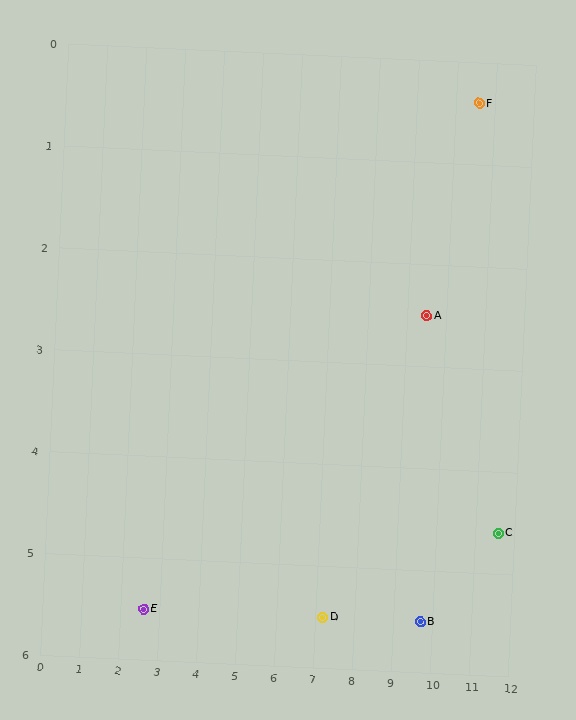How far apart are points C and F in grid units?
Points C and F are about 4.3 grid units apart.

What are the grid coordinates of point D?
Point D is at approximately (7.2, 5.5).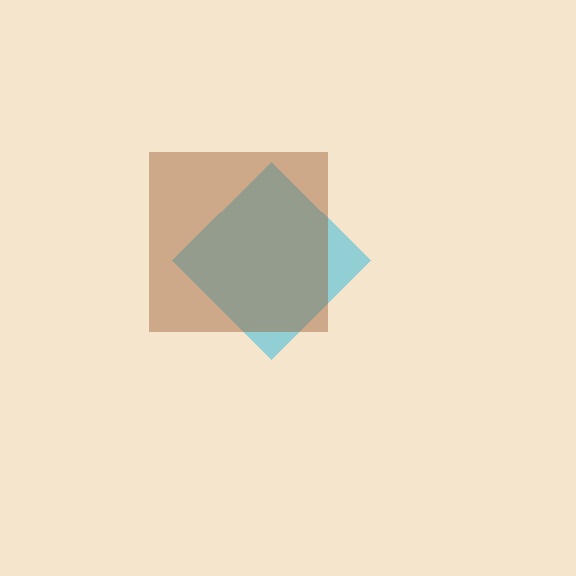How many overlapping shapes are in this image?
There are 2 overlapping shapes in the image.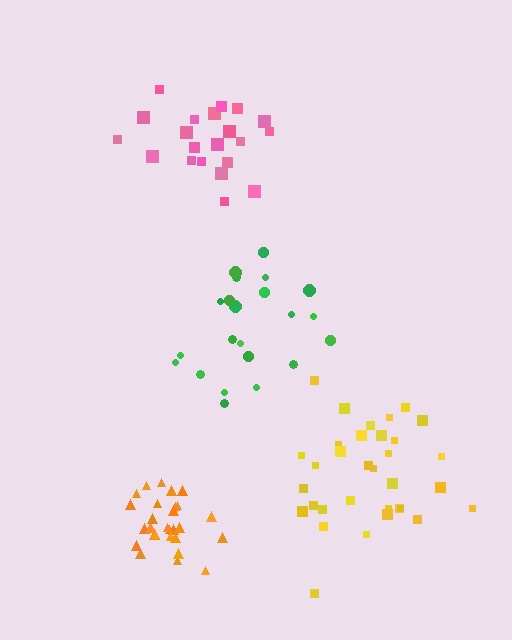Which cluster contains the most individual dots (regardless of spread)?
Yellow (33).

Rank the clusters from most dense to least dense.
orange, green, yellow, pink.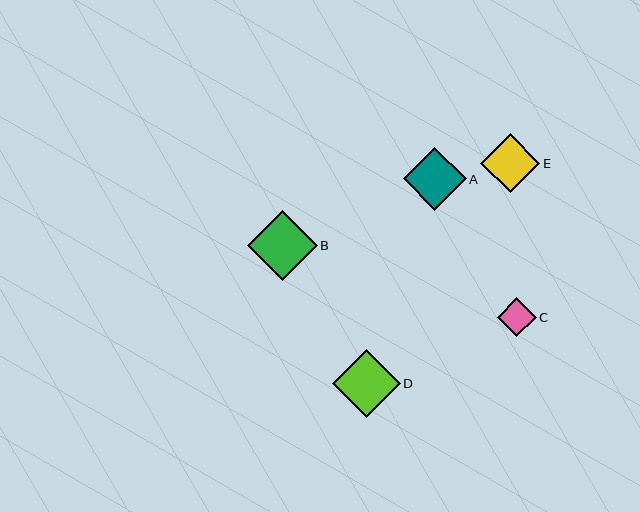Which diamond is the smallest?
Diamond C is the smallest with a size of approximately 39 pixels.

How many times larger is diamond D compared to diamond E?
Diamond D is approximately 1.1 times the size of diamond E.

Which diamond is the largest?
Diamond B is the largest with a size of approximately 69 pixels.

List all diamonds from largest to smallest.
From largest to smallest: B, D, A, E, C.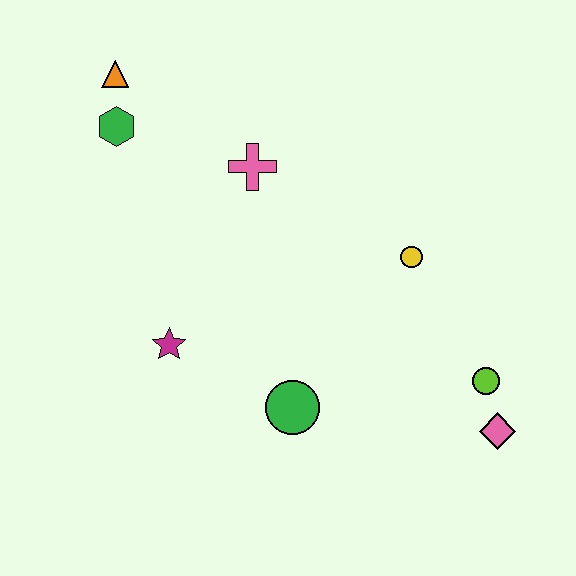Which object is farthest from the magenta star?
The pink diamond is farthest from the magenta star.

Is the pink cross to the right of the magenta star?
Yes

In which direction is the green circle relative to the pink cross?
The green circle is below the pink cross.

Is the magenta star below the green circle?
No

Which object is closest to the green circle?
The magenta star is closest to the green circle.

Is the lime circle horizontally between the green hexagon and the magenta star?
No